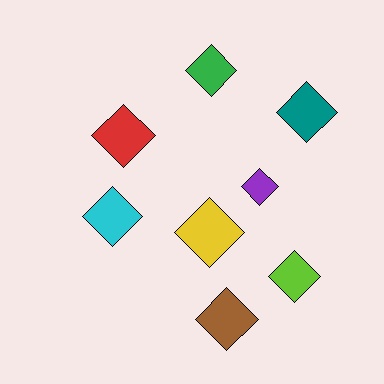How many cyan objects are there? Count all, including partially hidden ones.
There is 1 cyan object.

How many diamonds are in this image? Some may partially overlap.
There are 8 diamonds.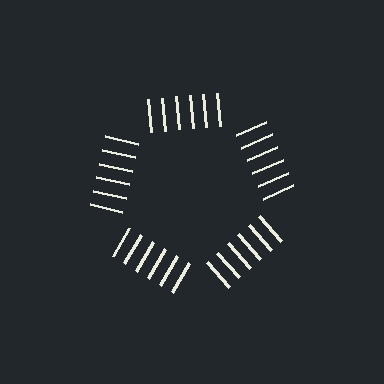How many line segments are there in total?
30 — 6 along each of the 5 edges.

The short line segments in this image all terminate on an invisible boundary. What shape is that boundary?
An illusory pentagon — the line segments terminate on its edges but no continuous stroke is drawn.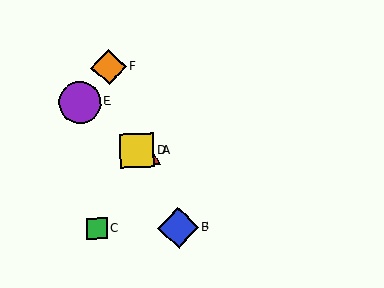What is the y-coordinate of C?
Object C is at y≈229.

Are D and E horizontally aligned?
No, D is at y≈151 and E is at y≈103.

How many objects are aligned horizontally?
2 objects (A, D) are aligned horizontally.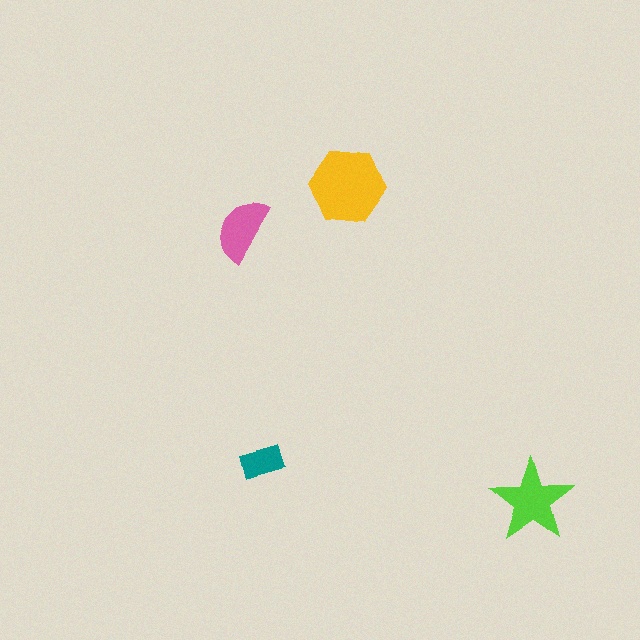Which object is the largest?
The yellow hexagon.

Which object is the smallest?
The teal rectangle.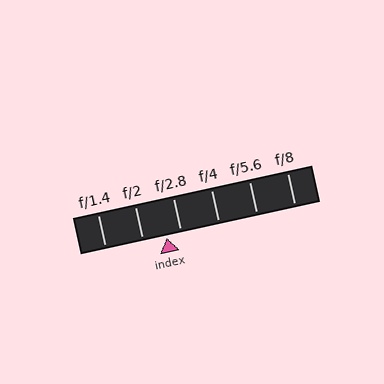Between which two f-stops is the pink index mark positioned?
The index mark is between f/2 and f/2.8.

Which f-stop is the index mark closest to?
The index mark is closest to f/2.8.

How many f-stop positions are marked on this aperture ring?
There are 6 f-stop positions marked.